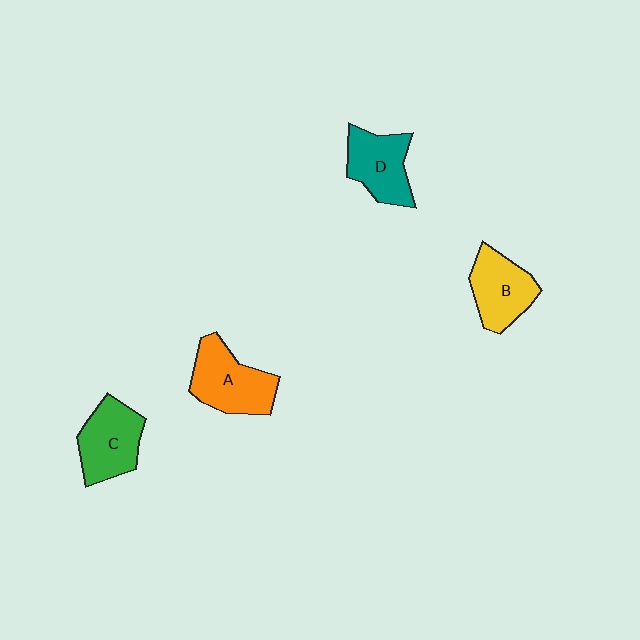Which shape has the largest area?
Shape A (orange).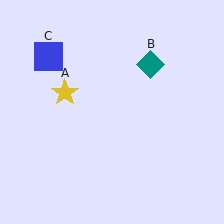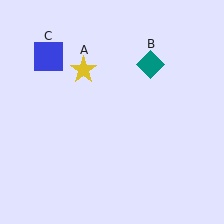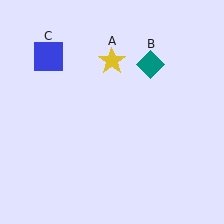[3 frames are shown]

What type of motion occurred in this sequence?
The yellow star (object A) rotated clockwise around the center of the scene.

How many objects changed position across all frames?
1 object changed position: yellow star (object A).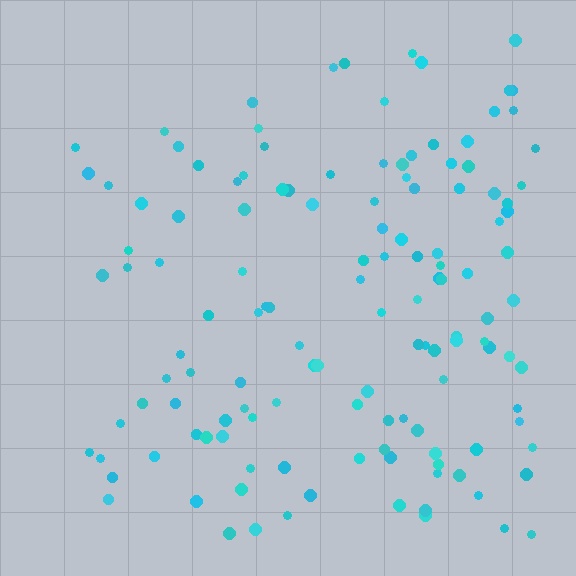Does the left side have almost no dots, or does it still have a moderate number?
Still a moderate number, just noticeably fewer than the right.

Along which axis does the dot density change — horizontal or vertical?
Horizontal.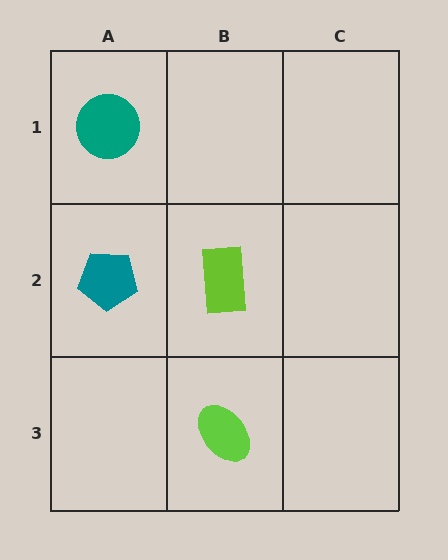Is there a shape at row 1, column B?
No, that cell is empty.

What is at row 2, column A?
A teal pentagon.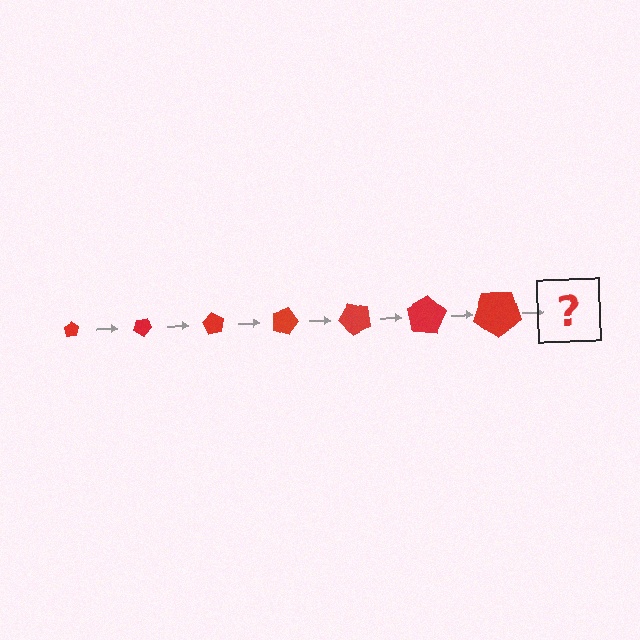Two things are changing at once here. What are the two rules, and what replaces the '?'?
The two rules are that the pentagon grows larger each step and it rotates 30 degrees each step. The '?' should be a pentagon, larger than the previous one and rotated 210 degrees from the start.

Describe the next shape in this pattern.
It should be a pentagon, larger than the previous one and rotated 210 degrees from the start.